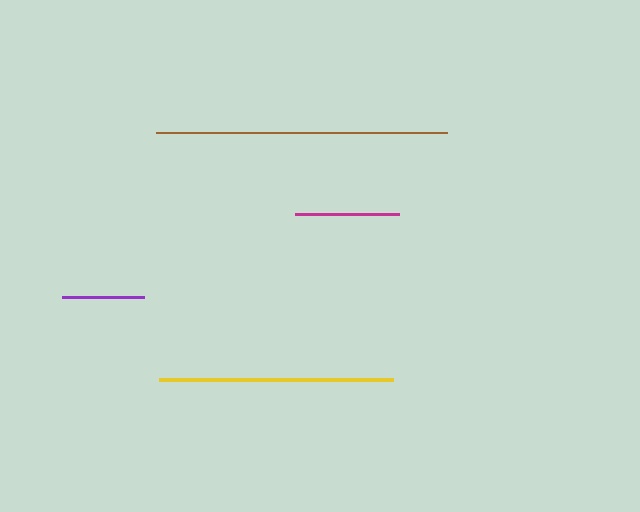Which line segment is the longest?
The brown line is the longest at approximately 291 pixels.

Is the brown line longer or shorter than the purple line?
The brown line is longer than the purple line.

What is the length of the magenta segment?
The magenta segment is approximately 104 pixels long.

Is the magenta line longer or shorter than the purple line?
The magenta line is longer than the purple line.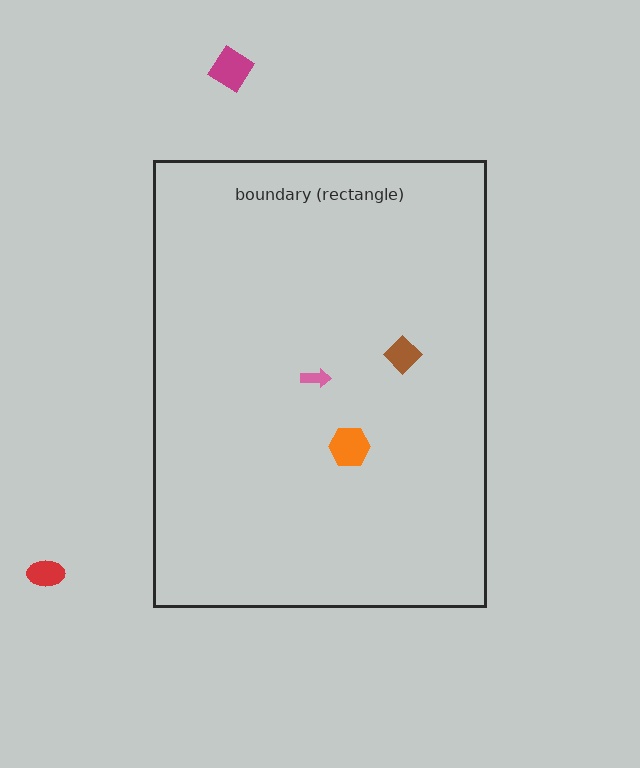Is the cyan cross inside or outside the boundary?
Inside.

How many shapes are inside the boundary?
4 inside, 2 outside.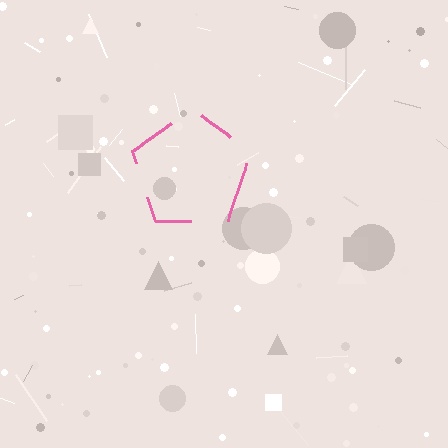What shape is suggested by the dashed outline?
The dashed outline suggests a pentagon.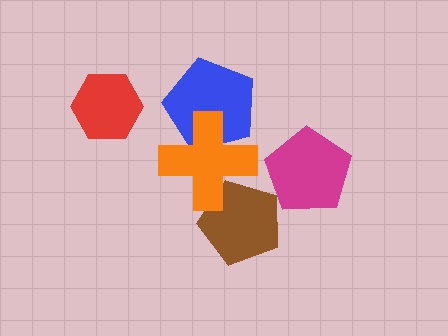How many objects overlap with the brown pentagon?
1 object overlaps with the brown pentagon.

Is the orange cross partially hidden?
No, no other shape covers it.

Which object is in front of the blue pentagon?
The orange cross is in front of the blue pentagon.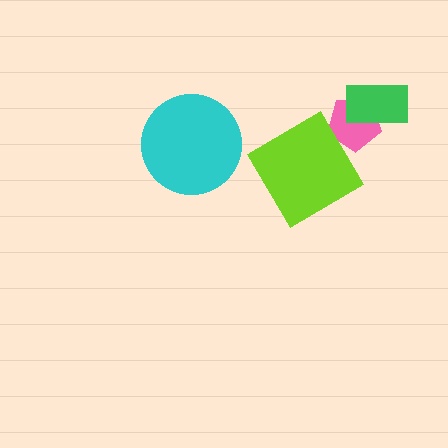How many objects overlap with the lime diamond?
0 objects overlap with the lime diamond.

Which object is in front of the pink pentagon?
The green rectangle is in front of the pink pentagon.